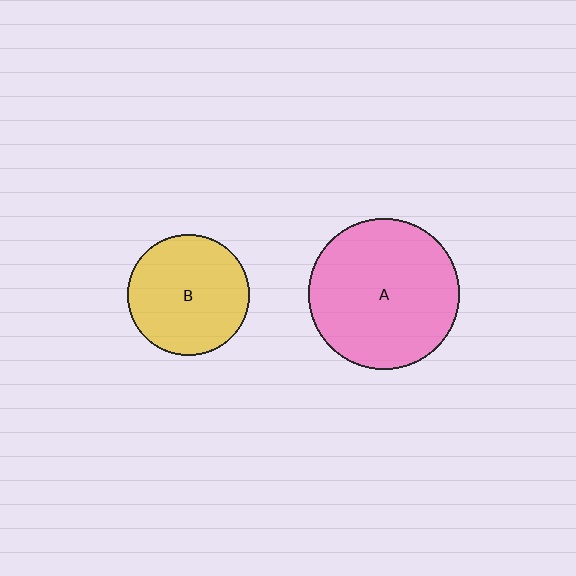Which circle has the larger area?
Circle A (pink).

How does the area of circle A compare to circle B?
Approximately 1.5 times.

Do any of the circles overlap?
No, none of the circles overlap.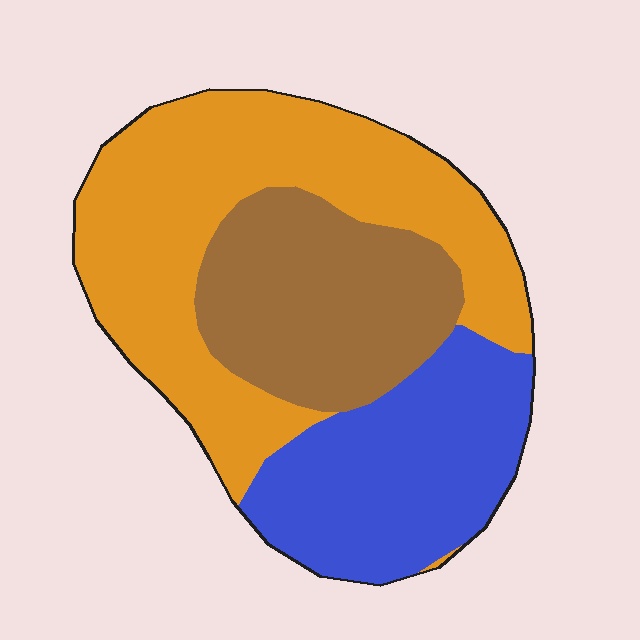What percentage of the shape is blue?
Blue takes up about one quarter (1/4) of the shape.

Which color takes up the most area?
Orange, at roughly 45%.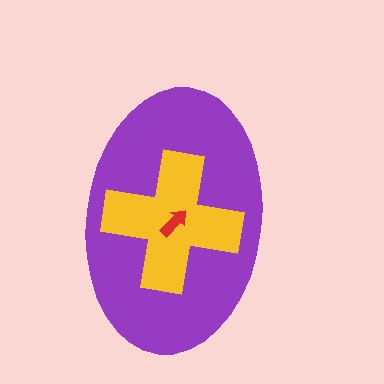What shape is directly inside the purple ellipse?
The yellow cross.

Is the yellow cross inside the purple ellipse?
Yes.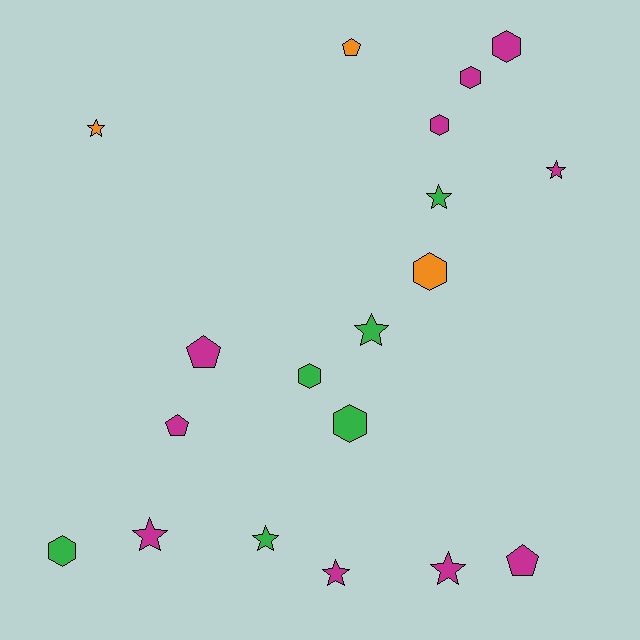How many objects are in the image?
There are 19 objects.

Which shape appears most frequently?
Star, with 8 objects.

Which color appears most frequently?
Magenta, with 10 objects.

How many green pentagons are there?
There are no green pentagons.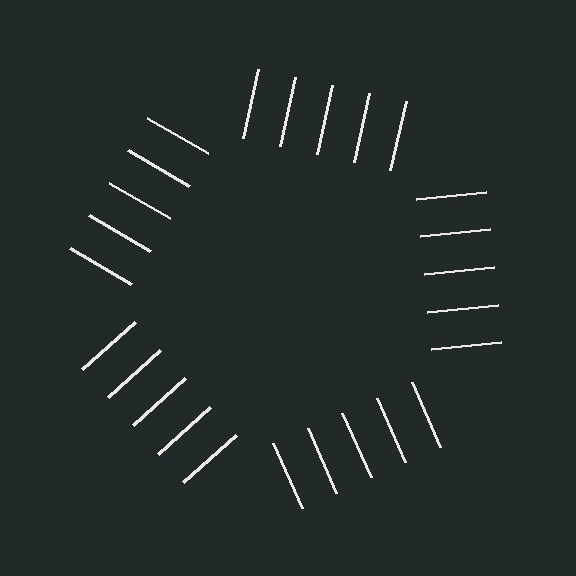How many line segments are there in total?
25 — 5 along each of the 5 edges.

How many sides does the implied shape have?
5 sides — the line-ends trace a pentagon.